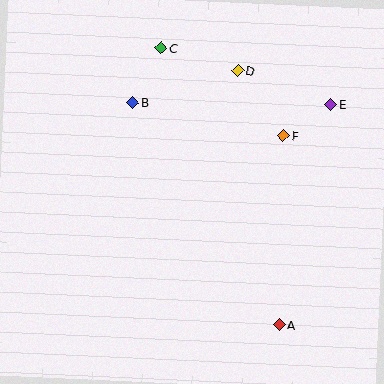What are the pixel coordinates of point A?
Point A is at (279, 325).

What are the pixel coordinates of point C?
Point C is at (161, 48).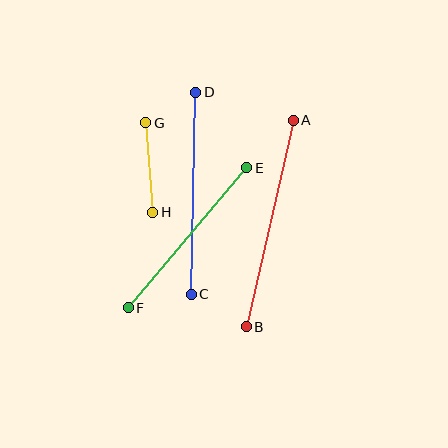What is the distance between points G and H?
The distance is approximately 89 pixels.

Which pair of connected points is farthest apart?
Points A and B are farthest apart.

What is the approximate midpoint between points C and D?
The midpoint is at approximately (194, 193) pixels.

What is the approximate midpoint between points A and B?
The midpoint is at approximately (270, 224) pixels.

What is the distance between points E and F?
The distance is approximately 184 pixels.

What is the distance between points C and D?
The distance is approximately 203 pixels.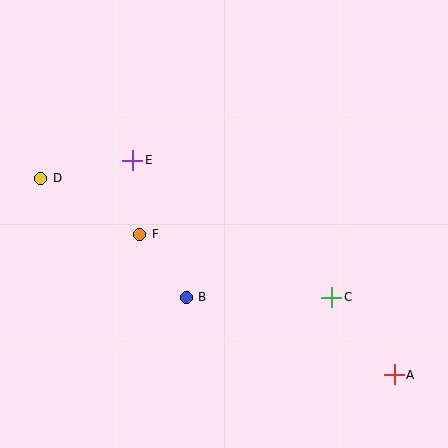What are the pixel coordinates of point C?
Point C is at (332, 297).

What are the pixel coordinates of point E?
Point E is at (133, 160).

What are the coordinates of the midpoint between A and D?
The midpoint between A and D is at (217, 276).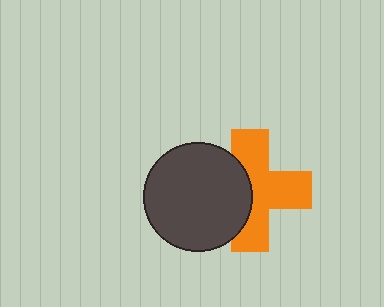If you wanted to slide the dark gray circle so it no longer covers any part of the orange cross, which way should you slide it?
Slide it left — that is the most direct way to separate the two shapes.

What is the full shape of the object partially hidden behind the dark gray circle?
The partially hidden object is an orange cross.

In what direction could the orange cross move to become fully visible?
The orange cross could move right. That would shift it out from behind the dark gray circle entirely.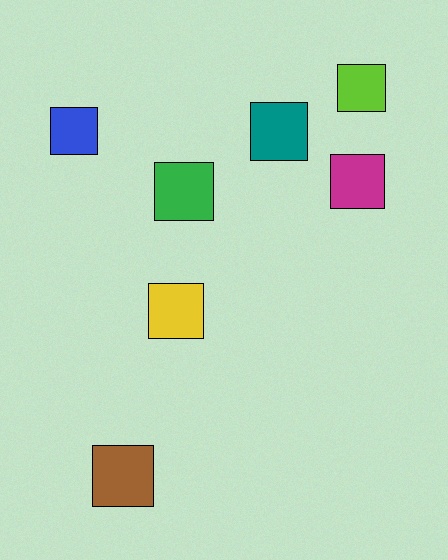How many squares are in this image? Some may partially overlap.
There are 7 squares.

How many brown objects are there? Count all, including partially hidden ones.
There is 1 brown object.